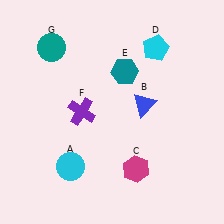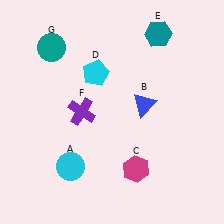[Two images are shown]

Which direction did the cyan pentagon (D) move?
The cyan pentagon (D) moved left.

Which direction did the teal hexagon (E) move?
The teal hexagon (E) moved up.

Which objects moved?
The objects that moved are: the cyan pentagon (D), the teal hexagon (E).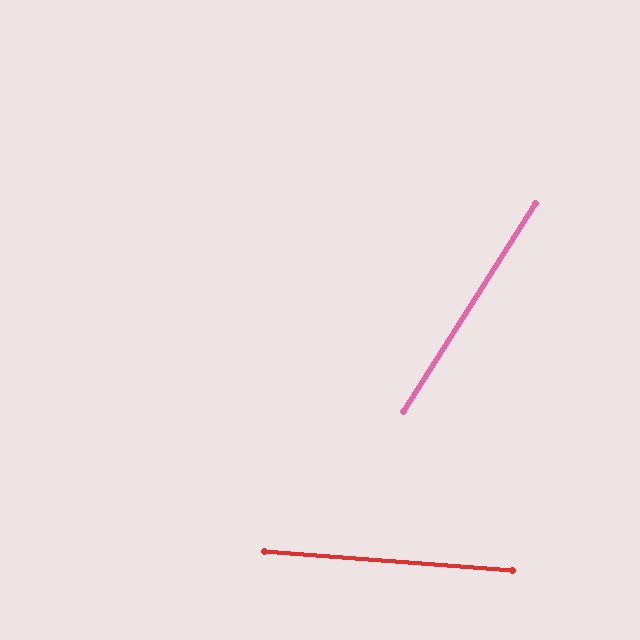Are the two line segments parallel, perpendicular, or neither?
Neither parallel nor perpendicular — they differ by about 62°.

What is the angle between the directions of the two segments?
Approximately 62 degrees.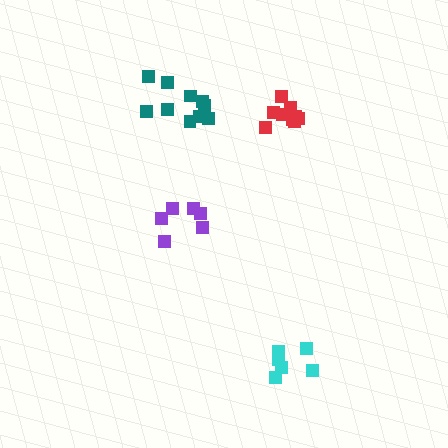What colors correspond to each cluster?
The clusters are colored: red, cyan, purple, teal.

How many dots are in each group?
Group 1: 10 dots, Group 2: 6 dots, Group 3: 6 dots, Group 4: 10 dots (32 total).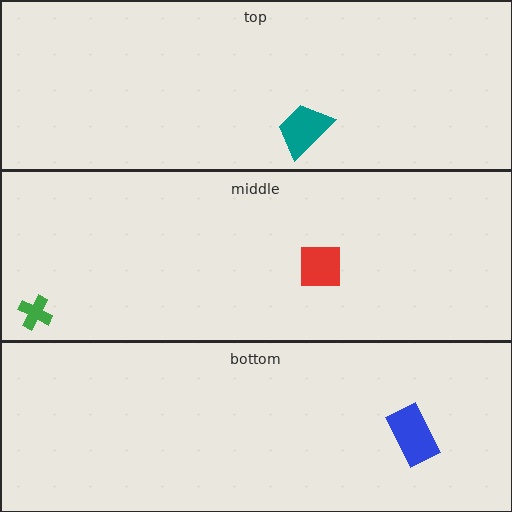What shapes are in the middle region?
The green cross, the red square.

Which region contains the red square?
The middle region.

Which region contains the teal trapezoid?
The top region.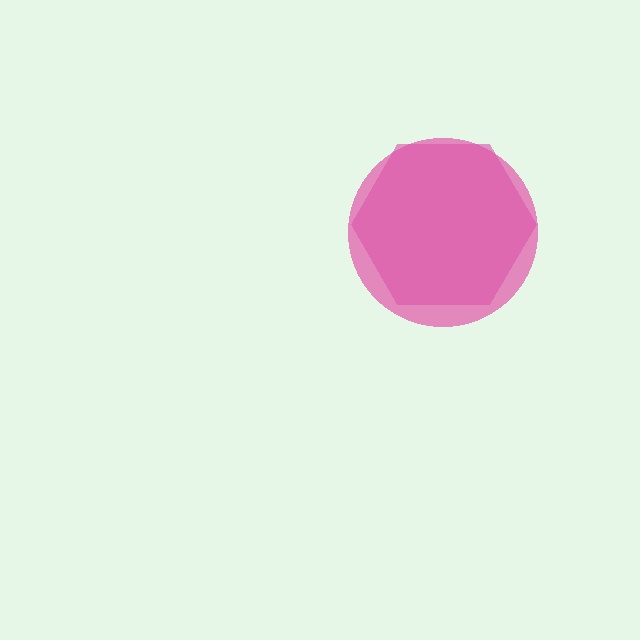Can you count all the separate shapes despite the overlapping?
Yes, there are 2 separate shapes.